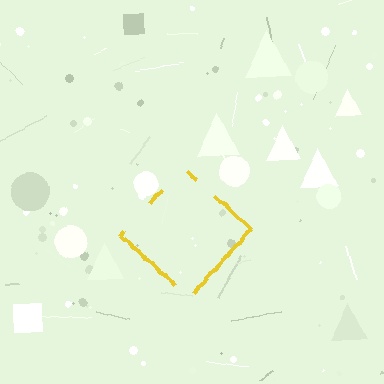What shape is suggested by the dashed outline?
The dashed outline suggests a diamond.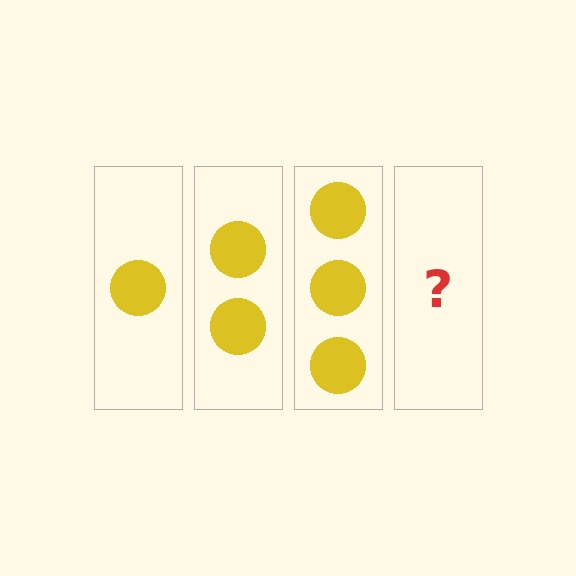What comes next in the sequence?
The next element should be 4 circles.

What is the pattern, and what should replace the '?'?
The pattern is that each step adds one more circle. The '?' should be 4 circles.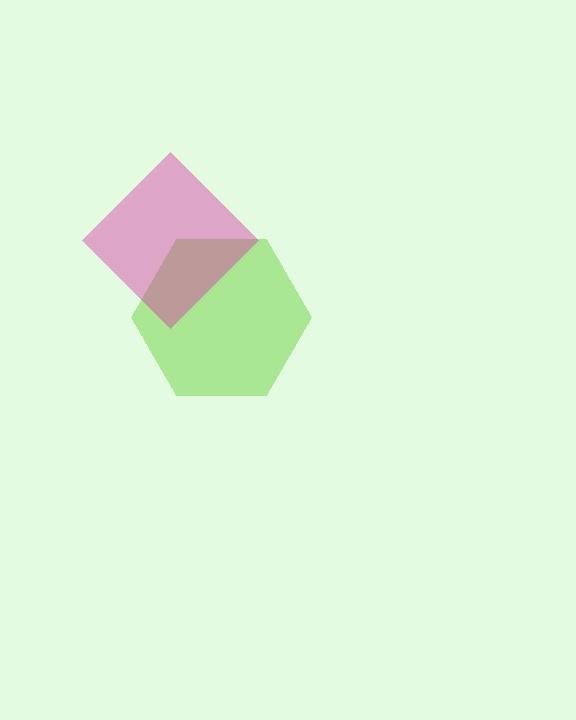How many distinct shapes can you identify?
There are 2 distinct shapes: a lime hexagon, a magenta diamond.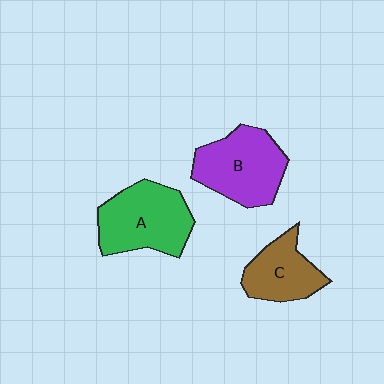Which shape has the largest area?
Shape A (green).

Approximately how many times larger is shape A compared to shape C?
Approximately 1.5 times.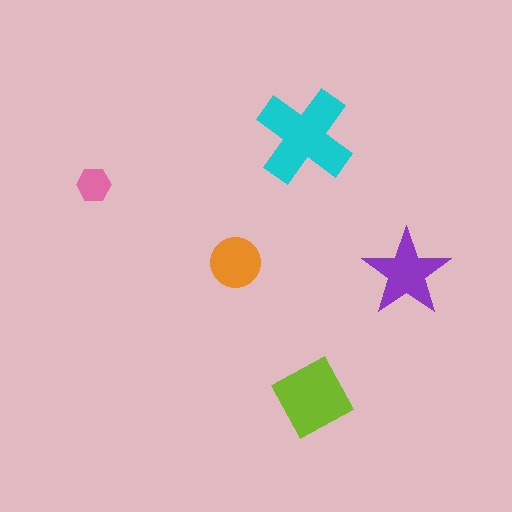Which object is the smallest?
The pink hexagon.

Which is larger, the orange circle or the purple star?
The purple star.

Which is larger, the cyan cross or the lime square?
The cyan cross.